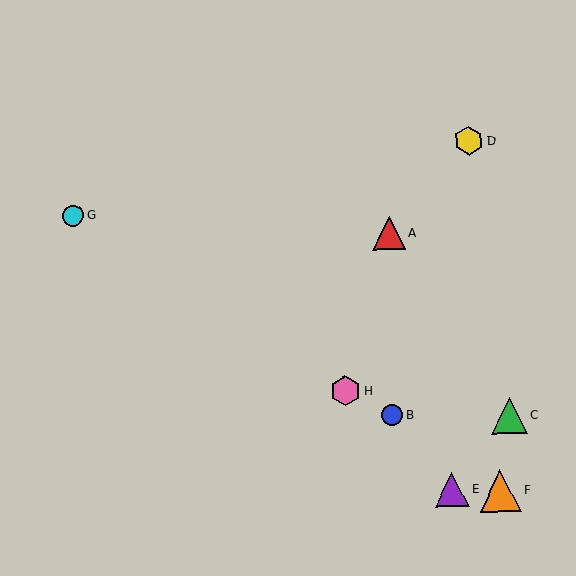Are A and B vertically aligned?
Yes, both are at x≈389.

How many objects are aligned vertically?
2 objects (A, B) are aligned vertically.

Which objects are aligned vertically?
Objects A, B are aligned vertically.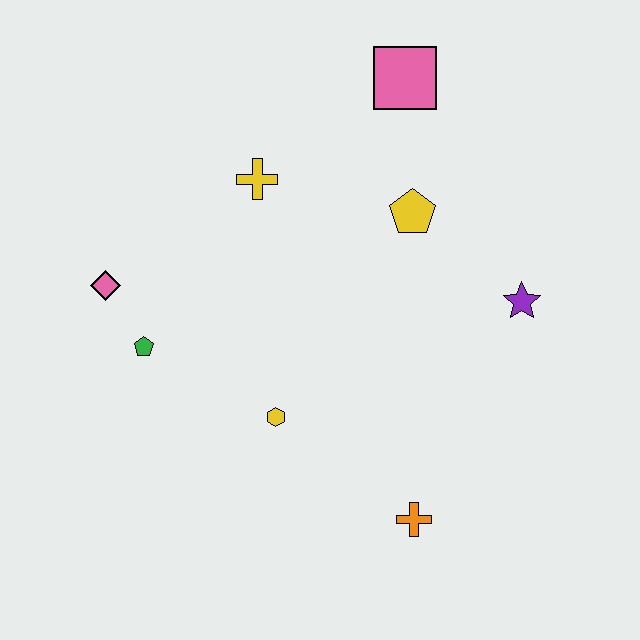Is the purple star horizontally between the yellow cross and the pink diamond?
No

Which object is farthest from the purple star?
The pink diamond is farthest from the purple star.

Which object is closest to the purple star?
The yellow pentagon is closest to the purple star.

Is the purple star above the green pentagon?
Yes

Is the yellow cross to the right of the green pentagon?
Yes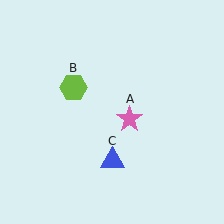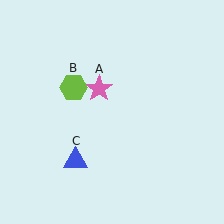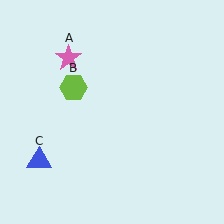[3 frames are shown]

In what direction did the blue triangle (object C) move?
The blue triangle (object C) moved left.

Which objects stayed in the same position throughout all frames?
Lime hexagon (object B) remained stationary.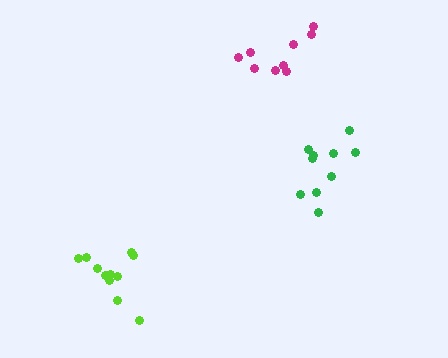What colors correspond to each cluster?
The clusters are colored: green, lime, magenta.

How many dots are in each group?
Group 1: 10 dots, Group 2: 11 dots, Group 3: 9 dots (30 total).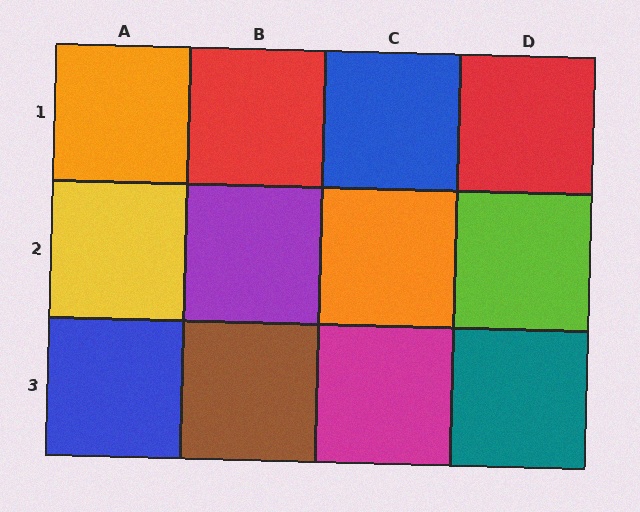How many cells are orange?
2 cells are orange.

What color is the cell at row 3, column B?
Brown.